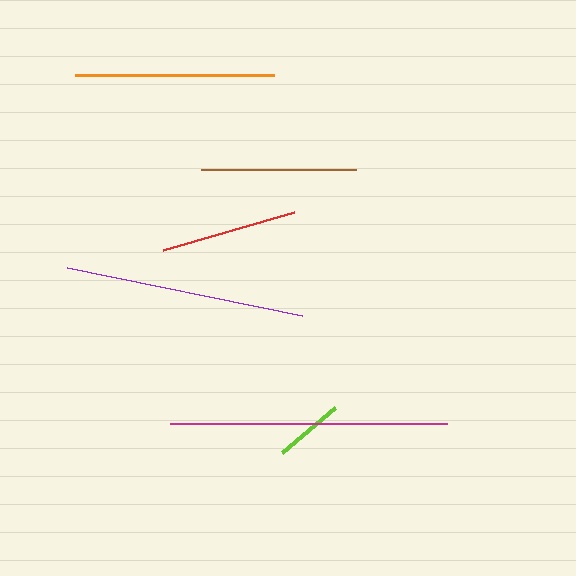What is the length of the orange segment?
The orange segment is approximately 200 pixels long.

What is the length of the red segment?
The red segment is approximately 137 pixels long.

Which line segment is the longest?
The magenta line is the longest at approximately 277 pixels.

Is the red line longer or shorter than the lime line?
The red line is longer than the lime line.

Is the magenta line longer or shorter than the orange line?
The magenta line is longer than the orange line.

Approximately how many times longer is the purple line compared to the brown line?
The purple line is approximately 1.5 times the length of the brown line.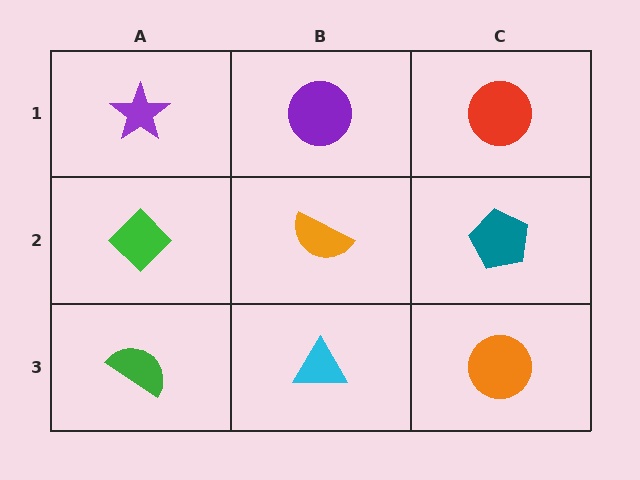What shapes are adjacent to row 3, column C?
A teal pentagon (row 2, column C), a cyan triangle (row 3, column B).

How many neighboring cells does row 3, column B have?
3.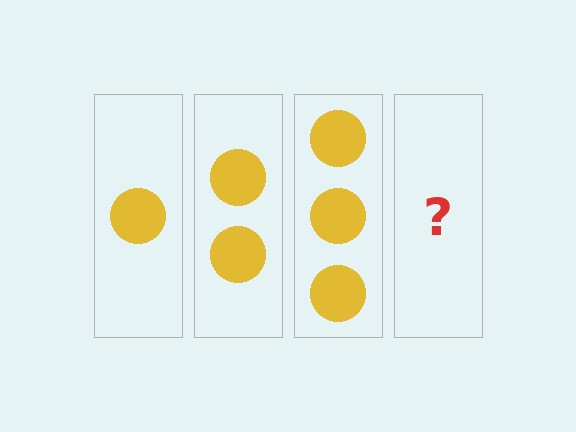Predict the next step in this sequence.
The next step is 4 circles.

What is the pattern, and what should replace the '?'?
The pattern is that each step adds one more circle. The '?' should be 4 circles.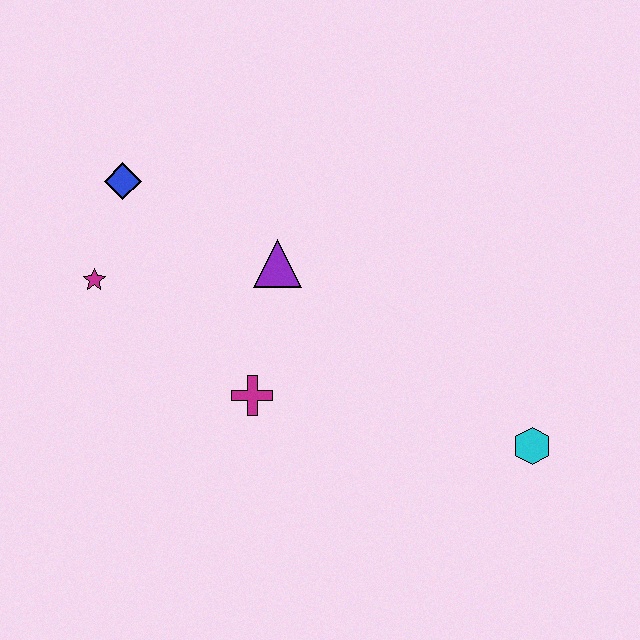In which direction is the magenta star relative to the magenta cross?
The magenta star is to the left of the magenta cross.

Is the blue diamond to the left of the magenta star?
No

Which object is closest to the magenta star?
The blue diamond is closest to the magenta star.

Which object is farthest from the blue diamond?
The cyan hexagon is farthest from the blue diamond.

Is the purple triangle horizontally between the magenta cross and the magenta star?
No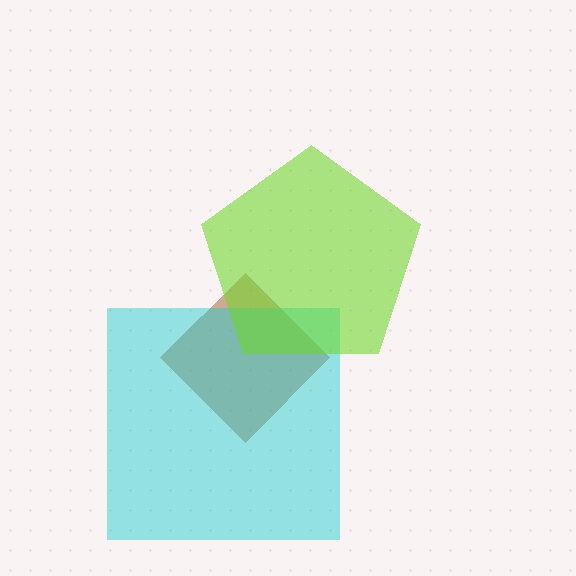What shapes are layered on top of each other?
The layered shapes are: a brown diamond, a cyan square, a lime pentagon.